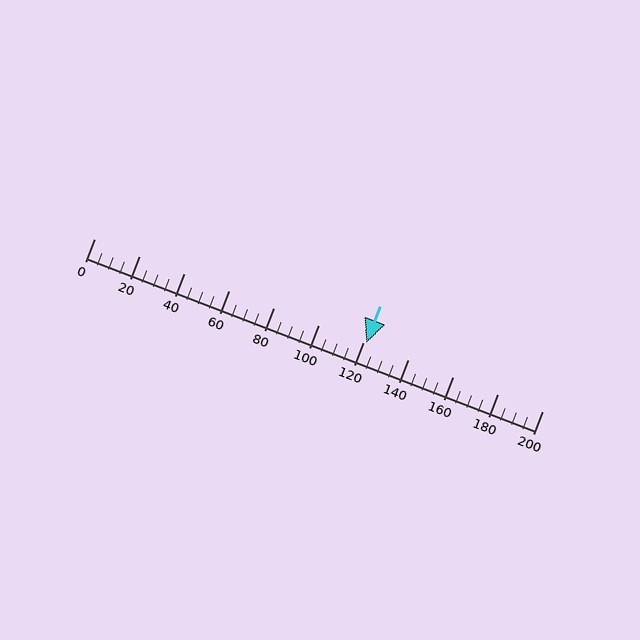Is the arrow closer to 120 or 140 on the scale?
The arrow is closer to 120.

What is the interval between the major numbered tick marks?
The major tick marks are spaced 20 units apart.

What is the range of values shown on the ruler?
The ruler shows values from 0 to 200.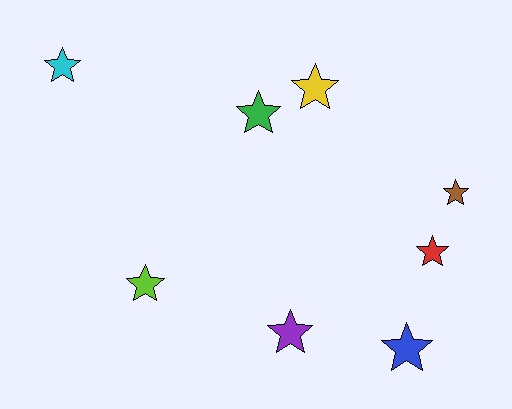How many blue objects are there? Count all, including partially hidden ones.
There is 1 blue object.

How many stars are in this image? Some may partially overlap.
There are 8 stars.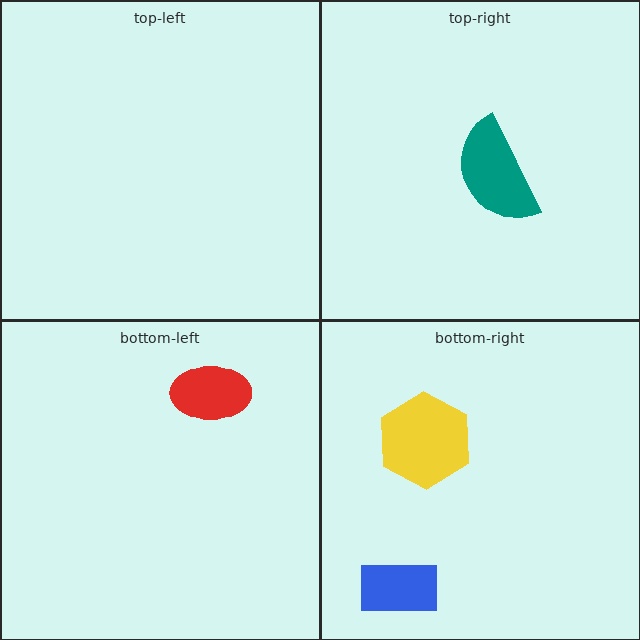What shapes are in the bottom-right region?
The yellow hexagon, the blue rectangle.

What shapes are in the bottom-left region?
The red ellipse.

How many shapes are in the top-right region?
1.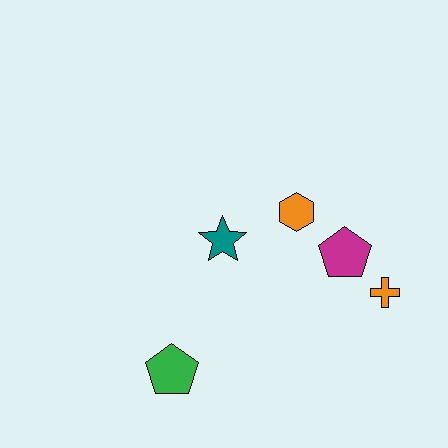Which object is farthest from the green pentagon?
The orange cross is farthest from the green pentagon.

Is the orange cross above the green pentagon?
Yes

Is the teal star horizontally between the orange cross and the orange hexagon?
No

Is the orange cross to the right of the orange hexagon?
Yes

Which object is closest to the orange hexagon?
The magenta pentagon is closest to the orange hexagon.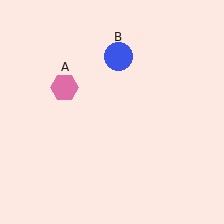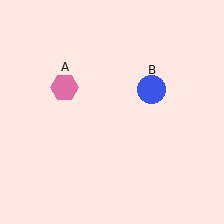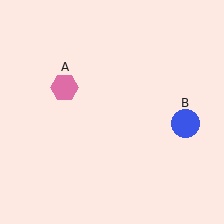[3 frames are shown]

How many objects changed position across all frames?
1 object changed position: blue circle (object B).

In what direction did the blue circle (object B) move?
The blue circle (object B) moved down and to the right.